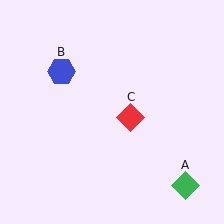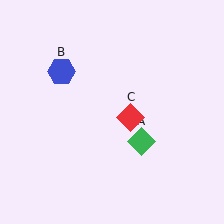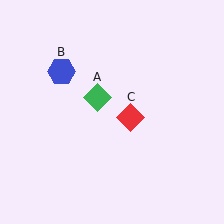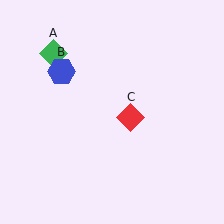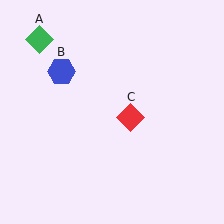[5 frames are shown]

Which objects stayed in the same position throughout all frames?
Blue hexagon (object B) and red diamond (object C) remained stationary.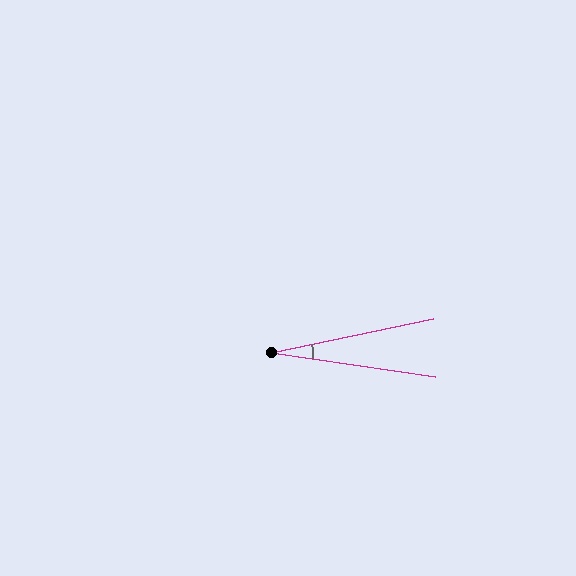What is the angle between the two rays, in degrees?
Approximately 20 degrees.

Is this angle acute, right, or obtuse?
It is acute.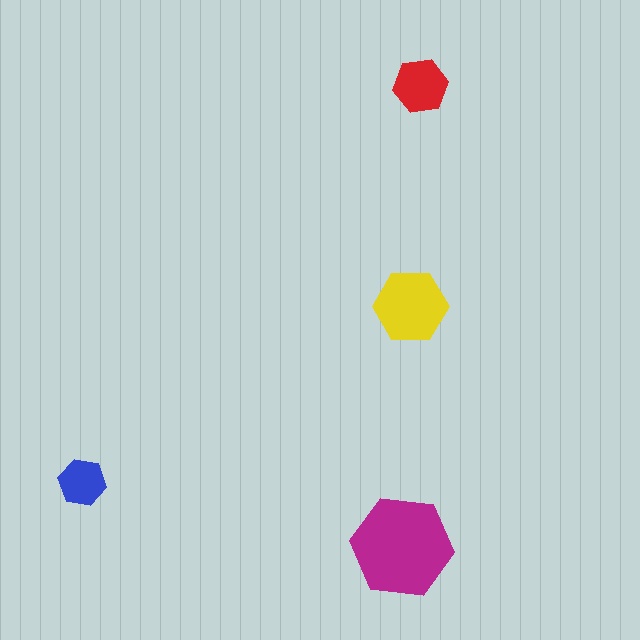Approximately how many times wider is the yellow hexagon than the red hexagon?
About 1.5 times wider.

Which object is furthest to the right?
The red hexagon is rightmost.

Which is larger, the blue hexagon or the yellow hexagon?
The yellow one.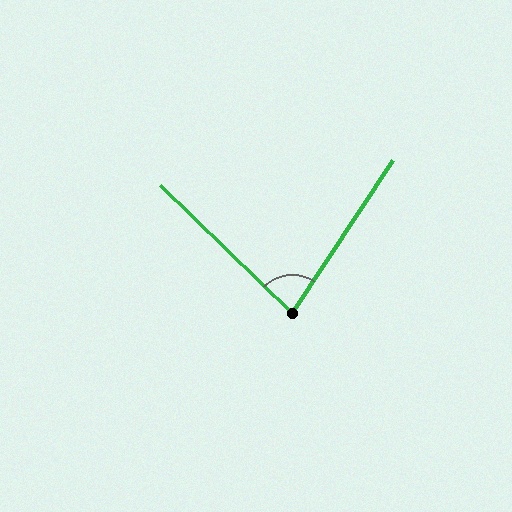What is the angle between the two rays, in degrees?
Approximately 79 degrees.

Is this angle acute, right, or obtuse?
It is acute.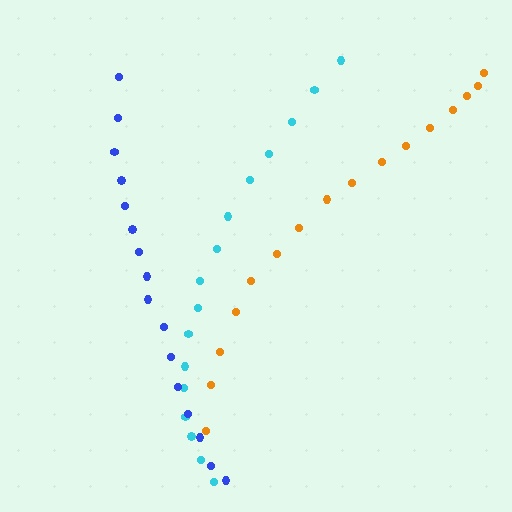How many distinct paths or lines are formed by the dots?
There are 3 distinct paths.